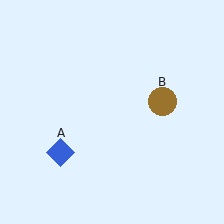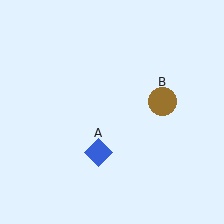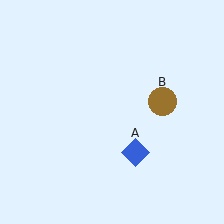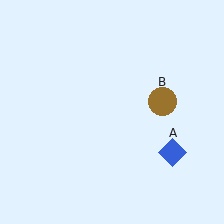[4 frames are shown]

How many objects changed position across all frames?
1 object changed position: blue diamond (object A).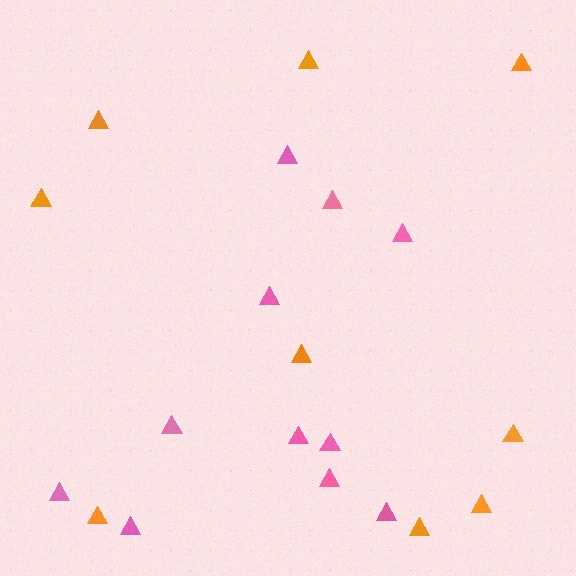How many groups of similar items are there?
There are 2 groups: one group of orange triangles (9) and one group of pink triangles (11).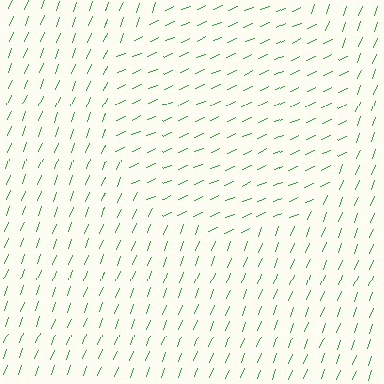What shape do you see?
I see a circle.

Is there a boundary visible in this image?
Yes, there is a texture boundary formed by a change in line orientation.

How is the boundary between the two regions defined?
The boundary is defined purely by a change in line orientation (approximately 45 degrees difference). All lines are the same color and thickness.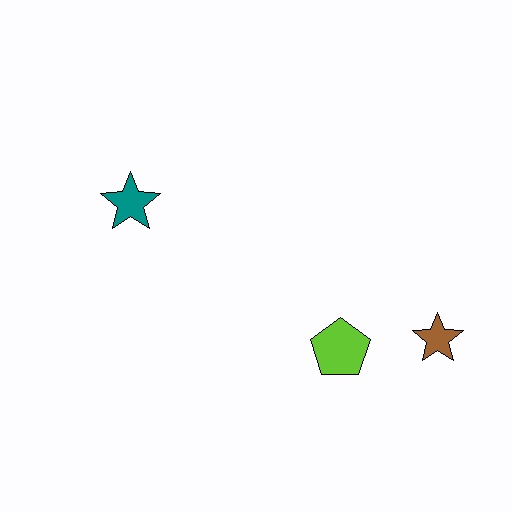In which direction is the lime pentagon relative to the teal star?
The lime pentagon is to the right of the teal star.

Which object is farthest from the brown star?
The teal star is farthest from the brown star.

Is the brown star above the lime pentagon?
Yes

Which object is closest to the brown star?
The lime pentagon is closest to the brown star.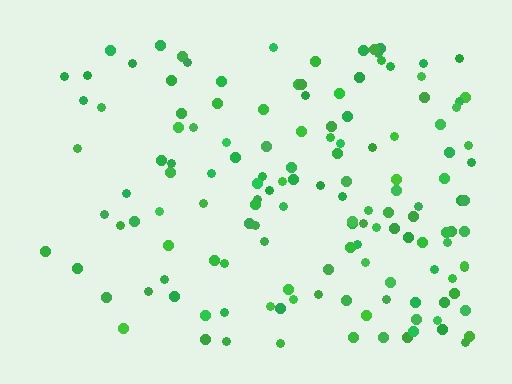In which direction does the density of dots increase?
From left to right, with the right side densest.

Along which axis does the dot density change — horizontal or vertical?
Horizontal.